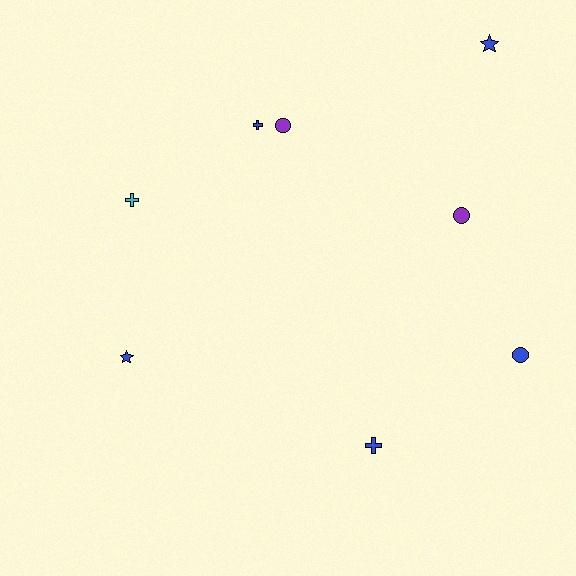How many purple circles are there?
There are 2 purple circles.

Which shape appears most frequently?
Cross, with 3 objects.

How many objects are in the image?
There are 8 objects.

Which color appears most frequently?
Blue, with 5 objects.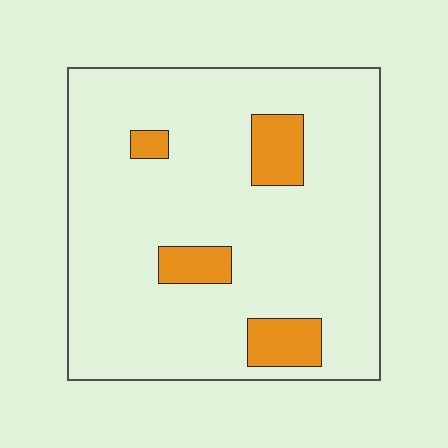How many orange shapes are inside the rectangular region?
4.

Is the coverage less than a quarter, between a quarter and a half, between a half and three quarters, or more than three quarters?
Less than a quarter.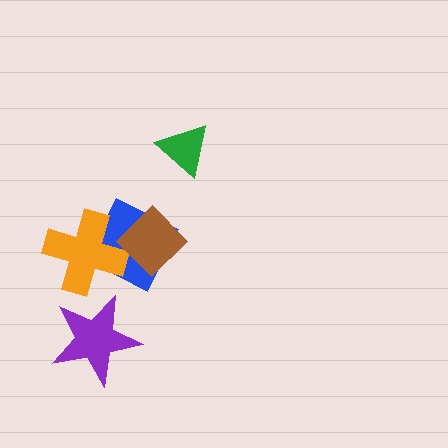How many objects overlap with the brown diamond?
1 object overlaps with the brown diamond.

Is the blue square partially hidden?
Yes, it is partially covered by another shape.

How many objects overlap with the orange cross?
1 object overlaps with the orange cross.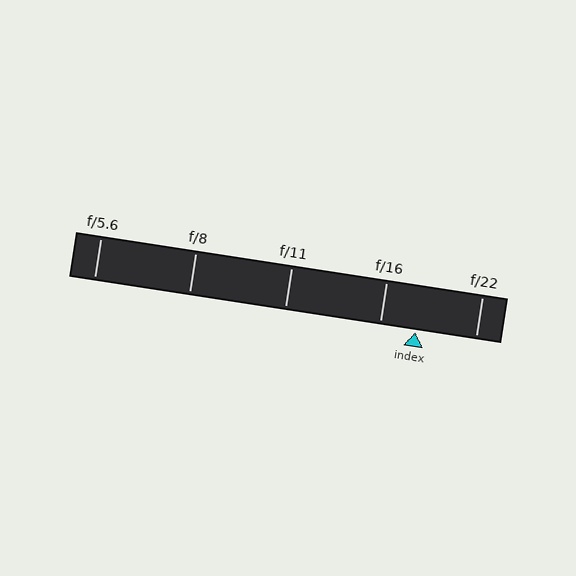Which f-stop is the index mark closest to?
The index mark is closest to f/16.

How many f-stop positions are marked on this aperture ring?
There are 5 f-stop positions marked.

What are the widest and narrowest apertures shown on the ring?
The widest aperture shown is f/5.6 and the narrowest is f/22.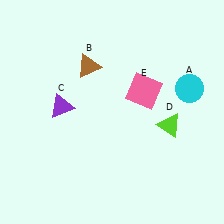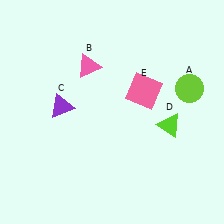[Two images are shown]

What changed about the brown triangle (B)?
In Image 1, B is brown. In Image 2, it changed to pink.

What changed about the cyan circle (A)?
In Image 1, A is cyan. In Image 2, it changed to lime.